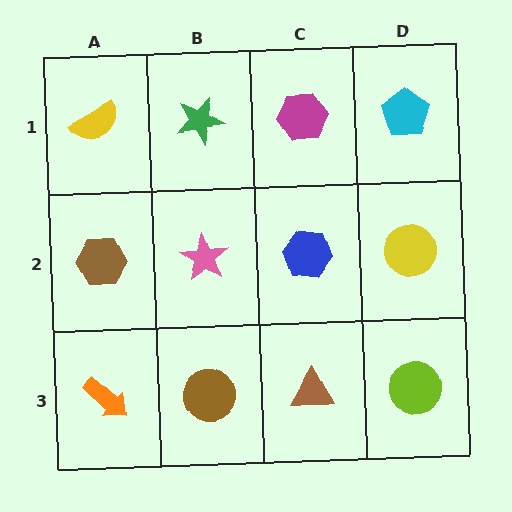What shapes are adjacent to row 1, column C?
A blue hexagon (row 2, column C), a green star (row 1, column B), a cyan pentagon (row 1, column D).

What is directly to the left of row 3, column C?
A brown circle.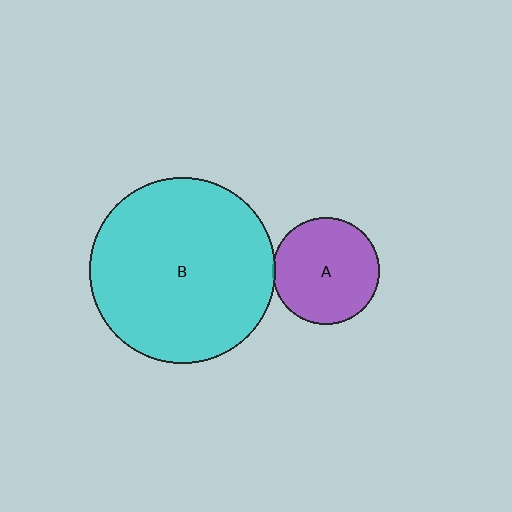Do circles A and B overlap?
Yes.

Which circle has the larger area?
Circle B (cyan).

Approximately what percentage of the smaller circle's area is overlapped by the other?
Approximately 5%.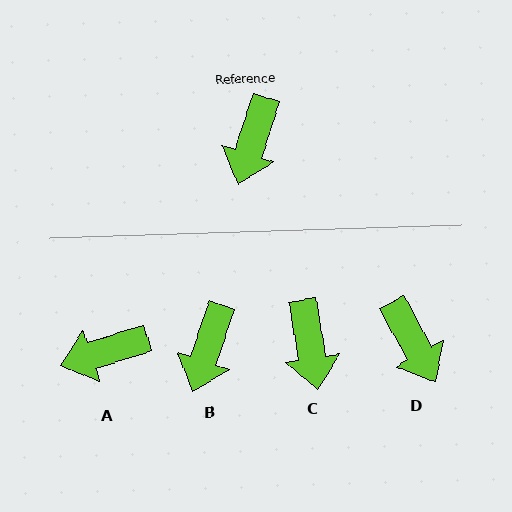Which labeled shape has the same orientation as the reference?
B.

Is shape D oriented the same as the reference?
No, it is off by about 47 degrees.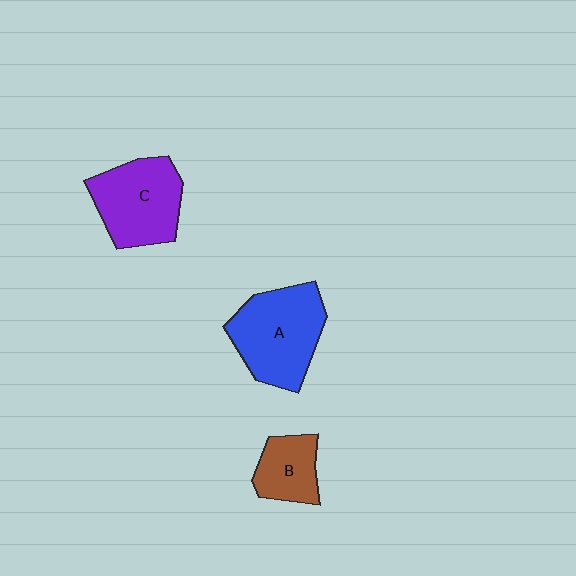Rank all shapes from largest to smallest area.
From largest to smallest: A (blue), C (purple), B (brown).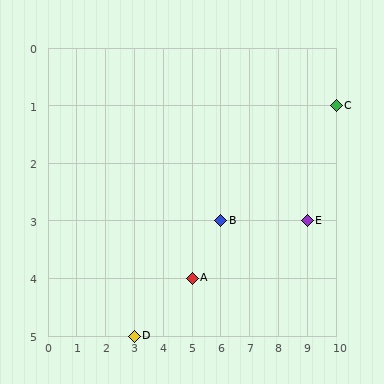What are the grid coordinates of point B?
Point B is at grid coordinates (6, 3).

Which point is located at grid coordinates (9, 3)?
Point E is at (9, 3).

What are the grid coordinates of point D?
Point D is at grid coordinates (3, 5).